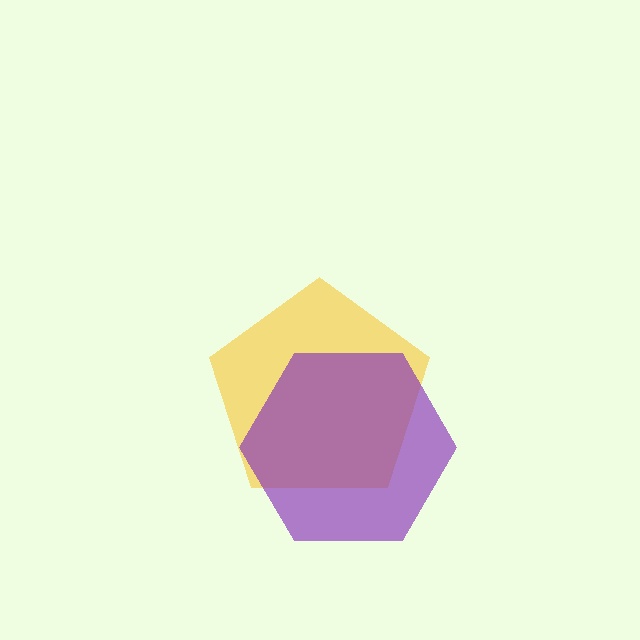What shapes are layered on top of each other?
The layered shapes are: a yellow pentagon, a purple hexagon.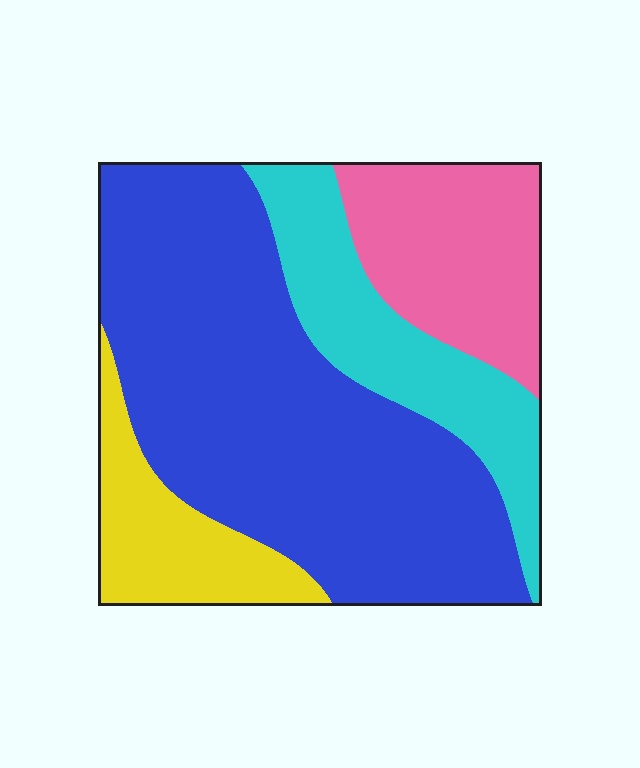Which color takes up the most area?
Blue, at roughly 50%.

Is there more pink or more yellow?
Pink.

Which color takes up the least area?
Yellow, at roughly 10%.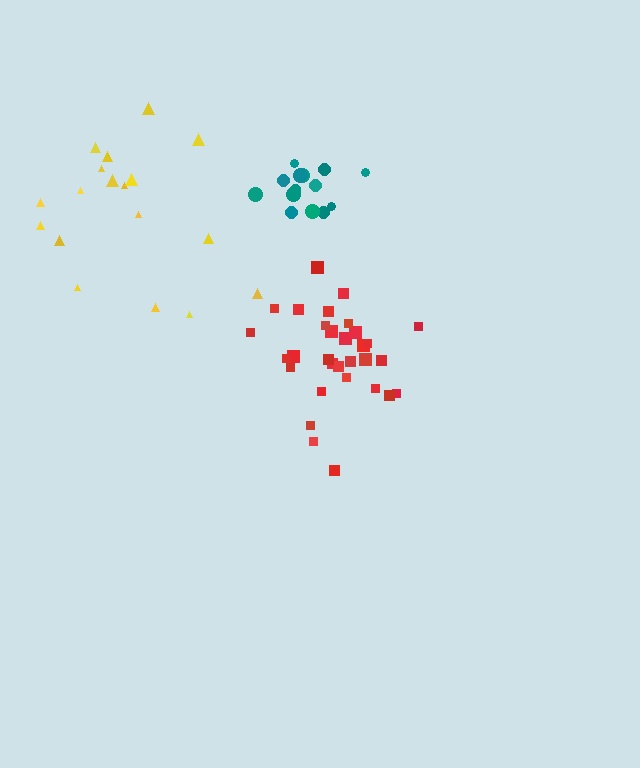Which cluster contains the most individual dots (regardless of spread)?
Red (31).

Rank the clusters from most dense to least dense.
teal, red, yellow.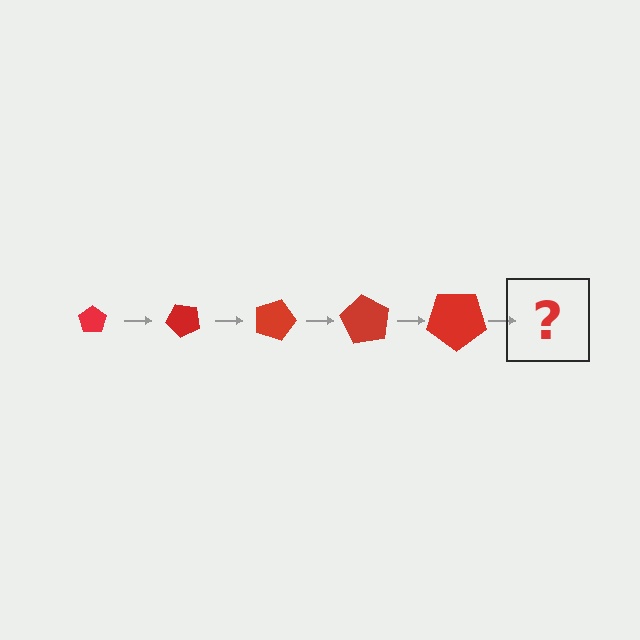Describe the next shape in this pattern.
It should be a pentagon, larger than the previous one and rotated 225 degrees from the start.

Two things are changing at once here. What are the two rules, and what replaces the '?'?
The two rules are that the pentagon grows larger each step and it rotates 45 degrees each step. The '?' should be a pentagon, larger than the previous one and rotated 225 degrees from the start.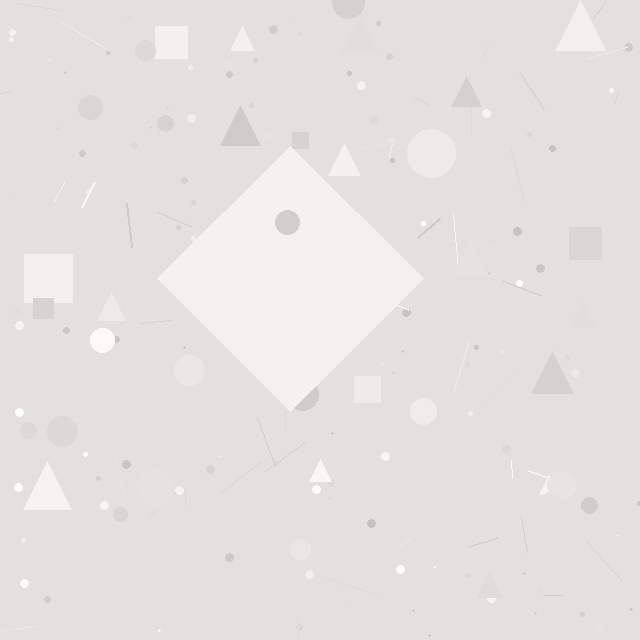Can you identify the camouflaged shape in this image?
The camouflaged shape is a diamond.